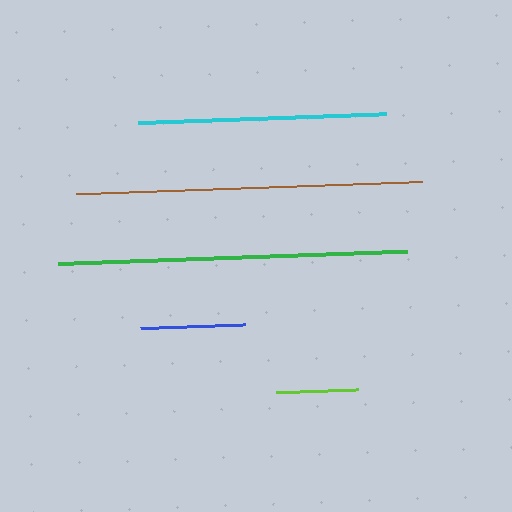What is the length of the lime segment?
The lime segment is approximately 82 pixels long.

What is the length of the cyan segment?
The cyan segment is approximately 248 pixels long.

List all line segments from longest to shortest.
From longest to shortest: green, brown, cyan, blue, lime.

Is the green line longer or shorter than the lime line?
The green line is longer than the lime line.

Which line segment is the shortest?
The lime line is the shortest at approximately 82 pixels.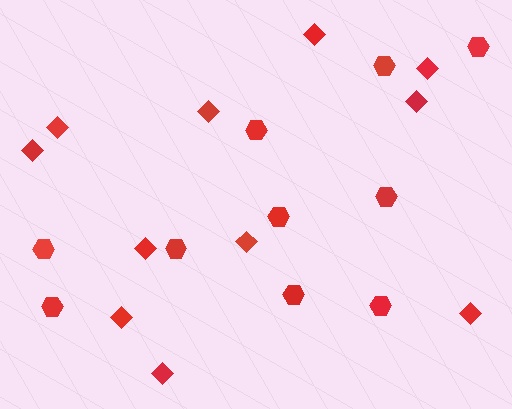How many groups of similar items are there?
There are 2 groups: one group of hexagons (10) and one group of diamonds (11).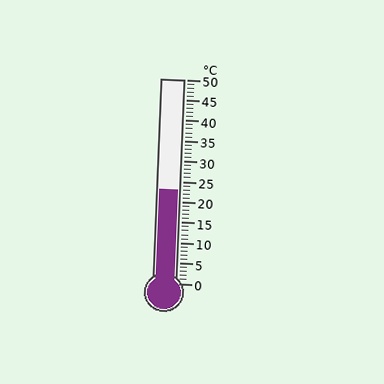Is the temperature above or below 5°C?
The temperature is above 5°C.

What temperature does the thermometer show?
The thermometer shows approximately 23°C.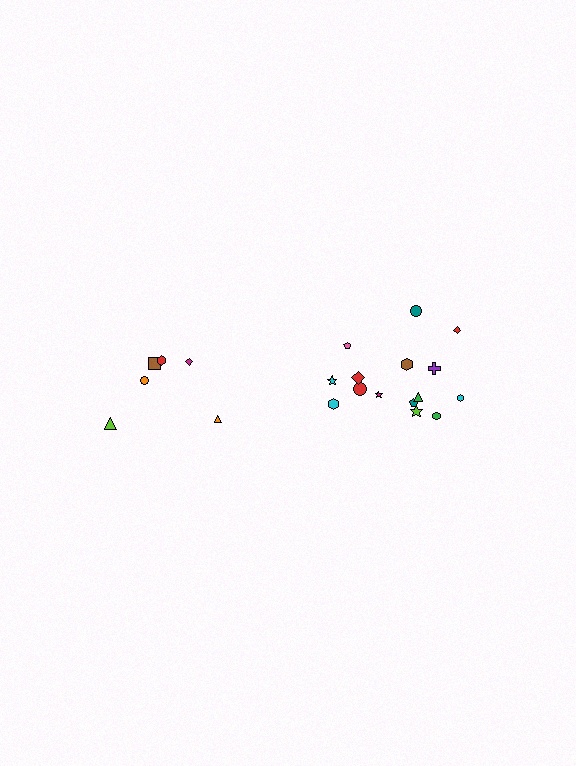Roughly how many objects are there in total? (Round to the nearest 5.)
Roughly 20 objects in total.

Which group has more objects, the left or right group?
The right group.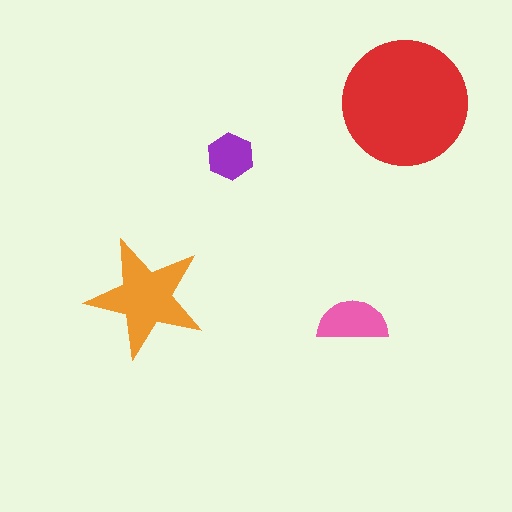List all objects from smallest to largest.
The purple hexagon, the pink semicircle, the orange star, the red circle.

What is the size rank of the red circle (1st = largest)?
1st.